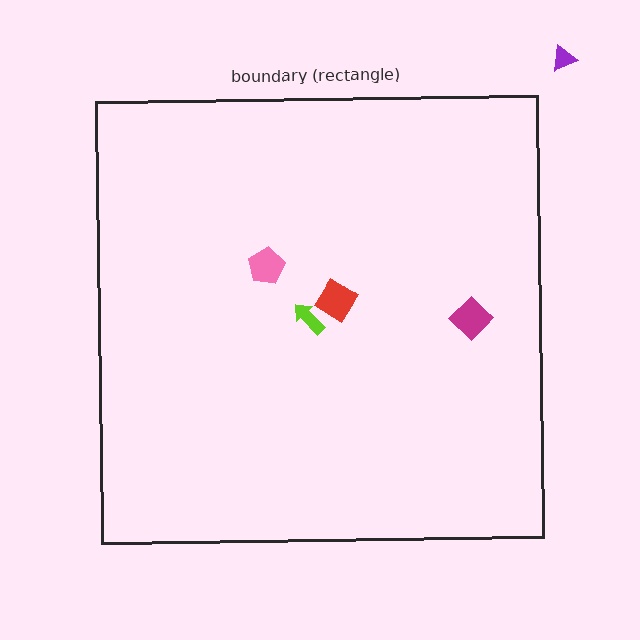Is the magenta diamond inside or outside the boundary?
Inside.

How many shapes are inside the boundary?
4 inside, 1 outside.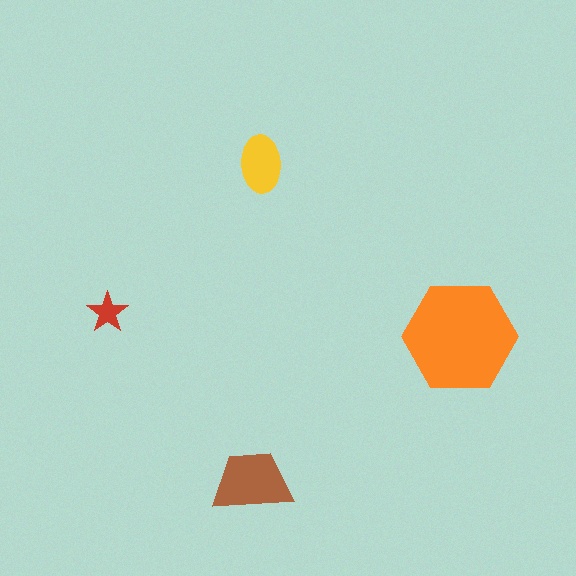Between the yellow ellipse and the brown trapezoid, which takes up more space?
The brown trapezoid.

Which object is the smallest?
The red star.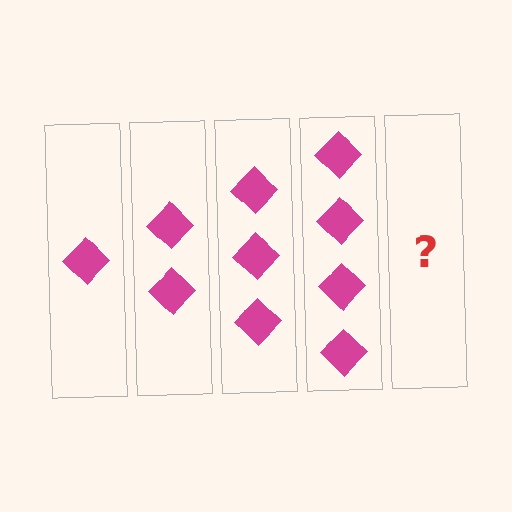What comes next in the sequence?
The next element should be 5 diamonds.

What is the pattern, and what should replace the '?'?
The pattern is that each step adds one more diamond. The '?' should be 5 diamonds.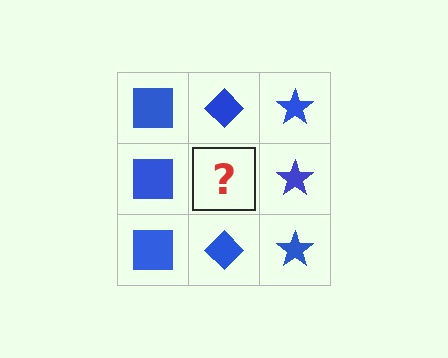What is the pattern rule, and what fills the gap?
The rule is that each column has a consistent shape. The gap should be filled with a blue diamond.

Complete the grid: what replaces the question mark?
The question mark should be replaced with a blue diamond.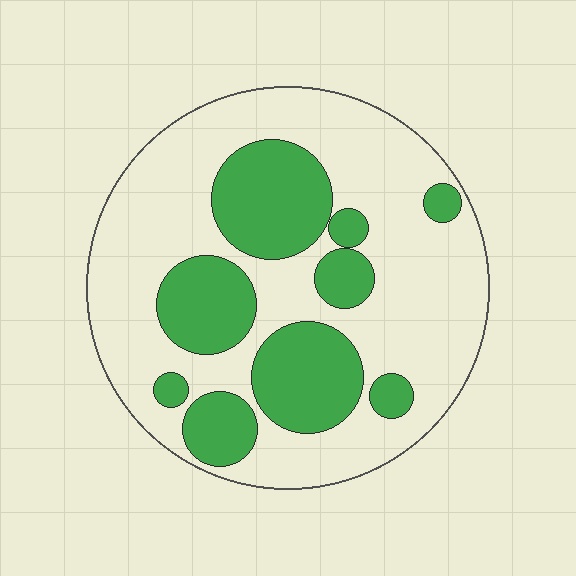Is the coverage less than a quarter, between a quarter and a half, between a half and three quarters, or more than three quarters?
Between a quarter and a half.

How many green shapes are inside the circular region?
9.